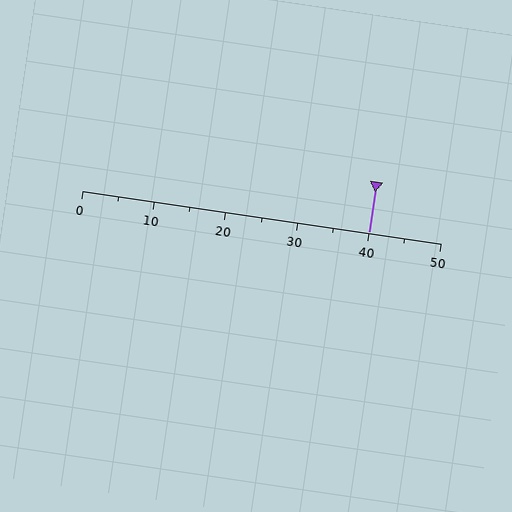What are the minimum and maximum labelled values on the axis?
The axis runs from 0 to 50.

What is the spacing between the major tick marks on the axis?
The major ticks are spaced 10 apart.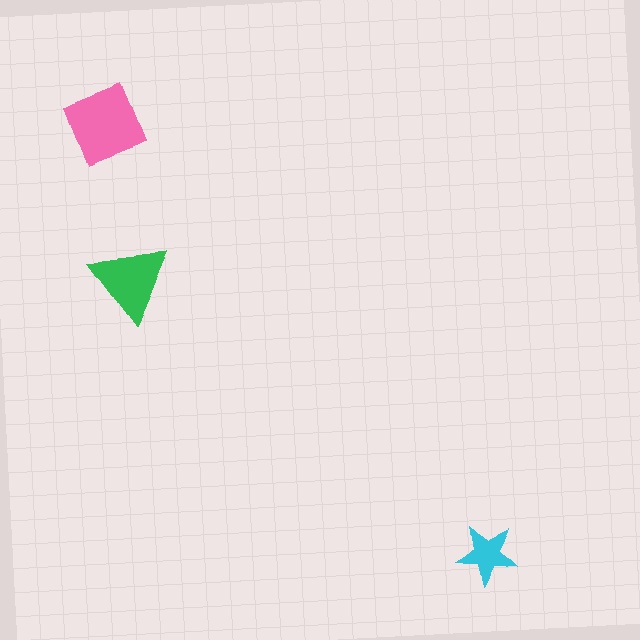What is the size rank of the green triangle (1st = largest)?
2nd.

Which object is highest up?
The pink diamond is topmost.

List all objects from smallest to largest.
The cyan star, the green triangle, the pink diamond.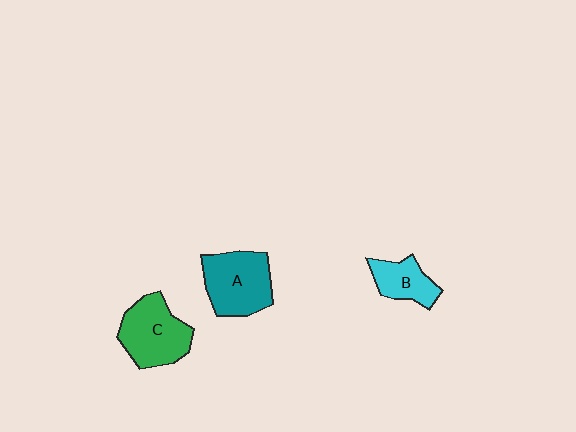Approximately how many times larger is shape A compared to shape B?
Approximately 1.7 times.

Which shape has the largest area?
Shape A (teal).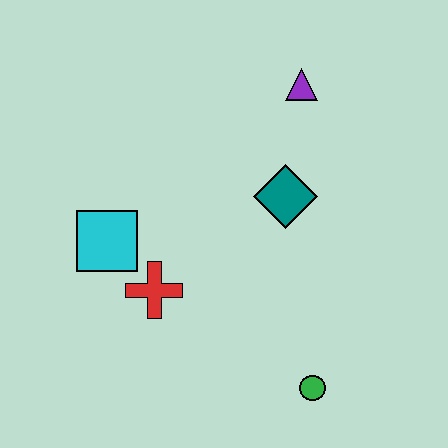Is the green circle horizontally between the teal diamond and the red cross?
No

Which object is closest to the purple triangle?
The teal diamond is closest to the purple triangle.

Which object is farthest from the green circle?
The purple triangle is farthest from the green circle.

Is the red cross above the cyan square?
No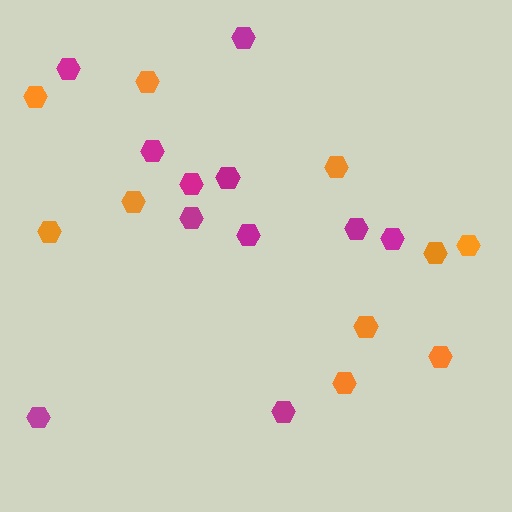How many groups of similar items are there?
There are 2 groups: one group of orange hexagons (10) and one group of magenta hexagons (11).